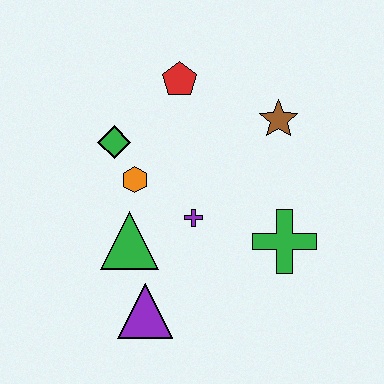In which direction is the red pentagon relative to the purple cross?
The red pentagon is above the purple cross.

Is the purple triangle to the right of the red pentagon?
No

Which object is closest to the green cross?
The purple cross is closest to the green cross.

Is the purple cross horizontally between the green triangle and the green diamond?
No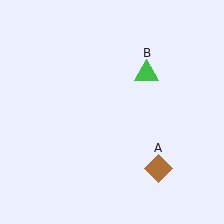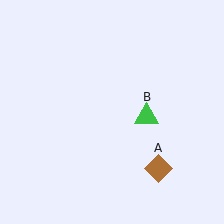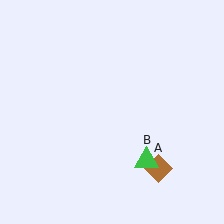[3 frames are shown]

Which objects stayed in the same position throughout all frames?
Brown diamond (object A) remained stationary.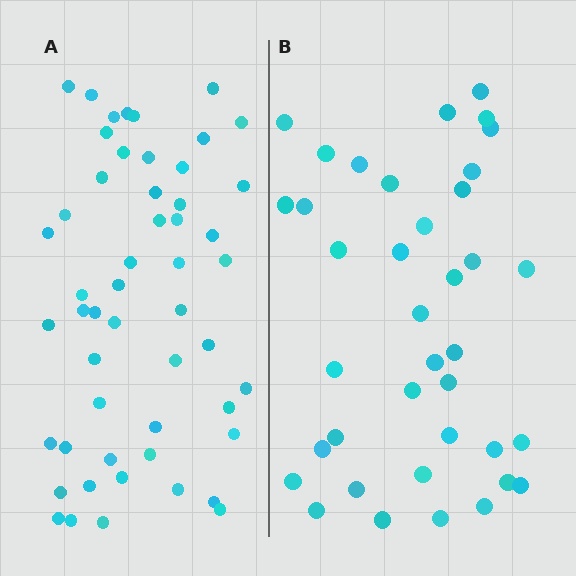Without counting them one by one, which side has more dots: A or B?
Region A (the left region) has more dots.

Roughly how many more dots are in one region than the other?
Region A has approximately 15 more dots than region B.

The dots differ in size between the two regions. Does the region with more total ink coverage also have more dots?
No. Region B has more total ink coverage because its dots are larger, but region A actually contains more individual dots. Total area can be misleading — the number of items is what matters here.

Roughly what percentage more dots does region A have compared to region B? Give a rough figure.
About 35% more.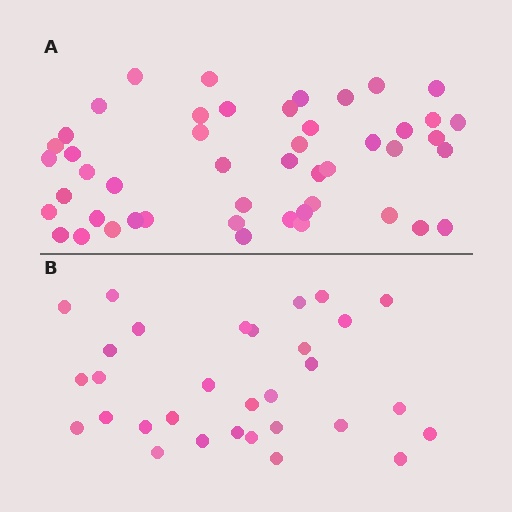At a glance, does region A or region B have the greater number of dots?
Region A (the top region) has more dots.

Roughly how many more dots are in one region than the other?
Region A has approximately 15 more dots than region B.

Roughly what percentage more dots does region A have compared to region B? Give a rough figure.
About 55% more.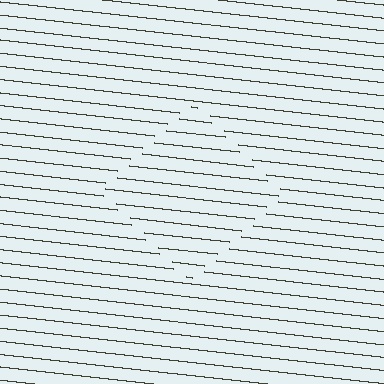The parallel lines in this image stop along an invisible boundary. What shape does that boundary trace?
An illusory square. The interior of the shape contains the same grating, shifted by half a period — the contour is defined by the phase discontinuity where line-ends from the inner and outer gratings abut.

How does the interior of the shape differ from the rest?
The interior of the shape contains the same grating, shifted by half a period — the contour is defined by the phase discontinuity where line-ends from the inner and outer gratings abut.